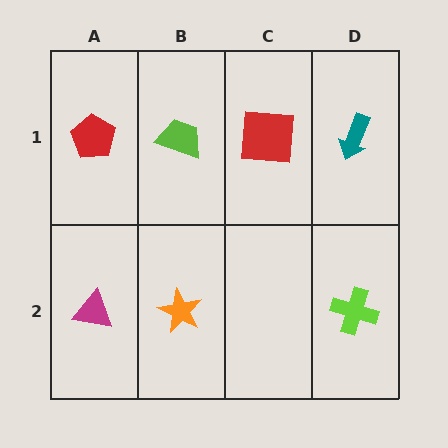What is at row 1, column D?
A teal arrow.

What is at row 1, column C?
A red square.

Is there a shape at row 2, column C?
No, that cell is empty.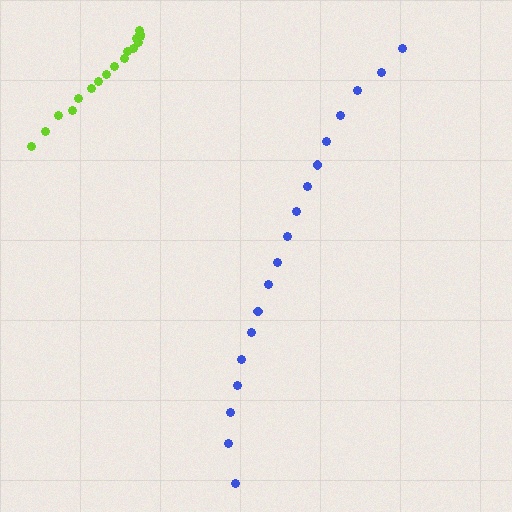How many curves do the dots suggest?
There are 2 distinct paths.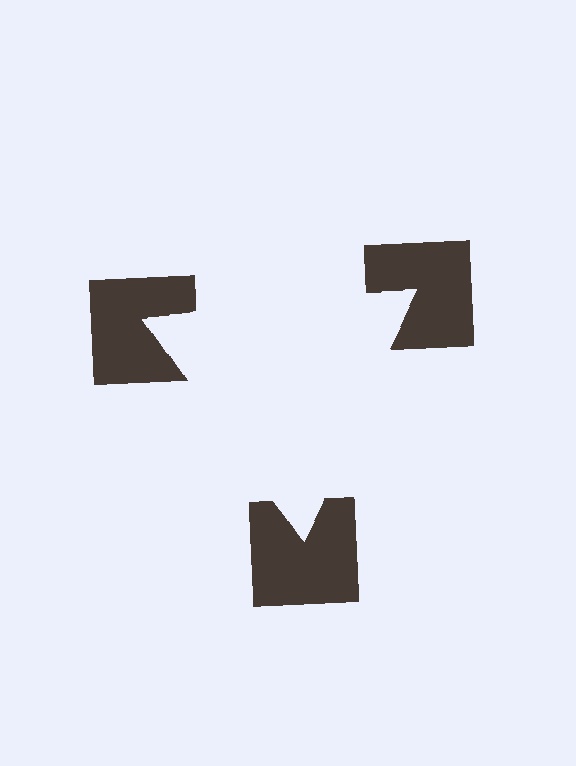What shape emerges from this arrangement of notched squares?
An illusory triangle — its edges are inferred from the aligned wedge cuts in the notched squares, not physically drawn.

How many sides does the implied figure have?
3 sides.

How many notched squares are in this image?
There are 3 — one at each vertex of the illusory triangle.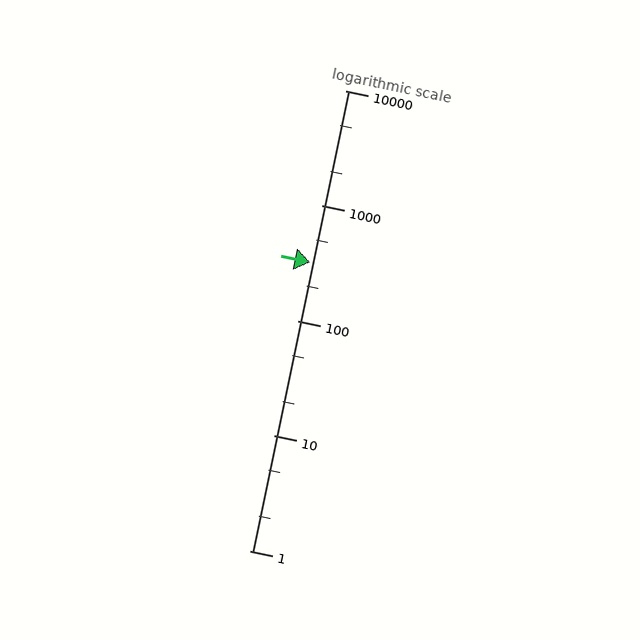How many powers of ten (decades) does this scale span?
The scale spans 4 decades, from 1 to 10000.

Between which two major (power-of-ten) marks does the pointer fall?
The pointer is between 100 and 1000.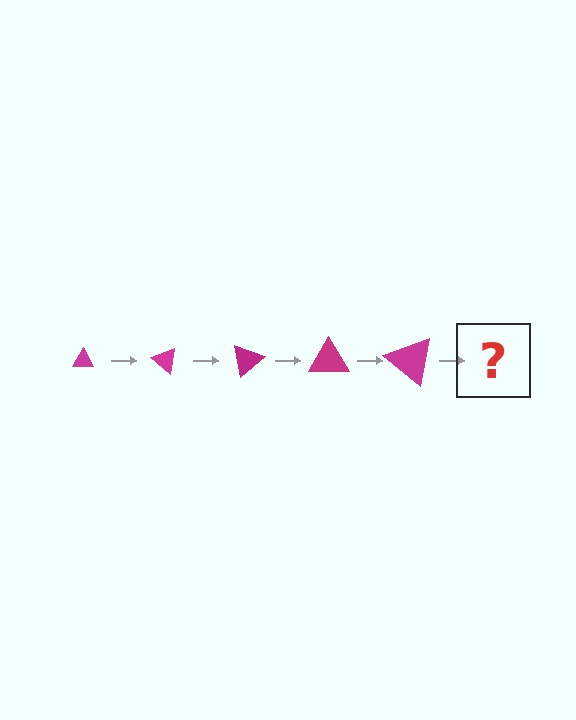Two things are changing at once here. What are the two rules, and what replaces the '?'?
The two rules are that the triangle grows larger each step and it rotates 40 degrees each step. The '?' should be a triangle, larger than the previous one and rotated 200 degrees from the start.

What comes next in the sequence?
The next element should be a triangle, larger than the previous one and rotated 200 degrees from the start.